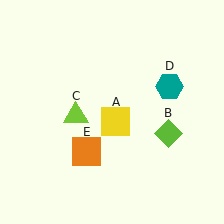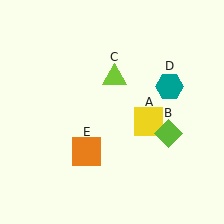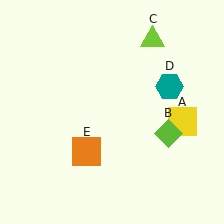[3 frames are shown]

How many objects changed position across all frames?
2 objects changed position: yellow square (object A), lime triangle (object C).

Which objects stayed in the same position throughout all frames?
Lime diamond (object B) and teal hexagon (object D) and orange square (object E) remained stationary.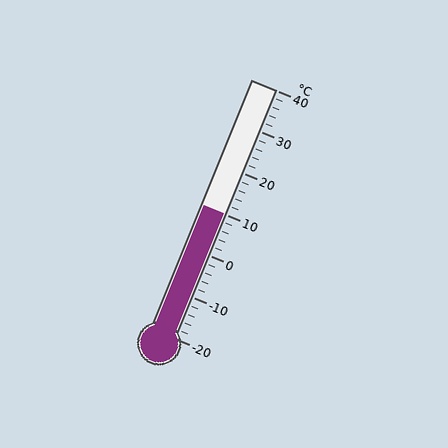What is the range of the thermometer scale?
The thermometer scale ranges from -20°C to 40°C.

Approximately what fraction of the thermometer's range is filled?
The thermometer is filled to approximately 50% of its range.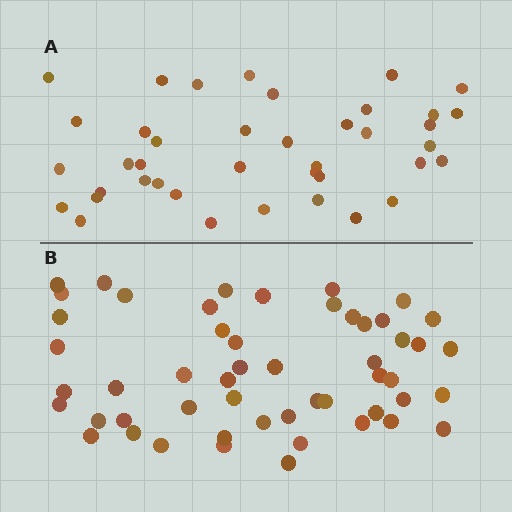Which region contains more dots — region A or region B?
Region B (the bottom region) has more dots.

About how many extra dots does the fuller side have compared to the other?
Region B has roughly 12 or so more dots than region A.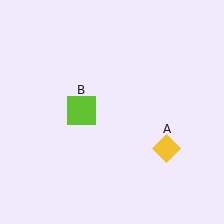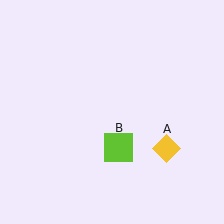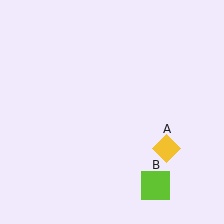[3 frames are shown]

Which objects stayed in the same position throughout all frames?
Yellow diamond (object A) remained stationary.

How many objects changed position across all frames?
1 object changed position: lime square (object B).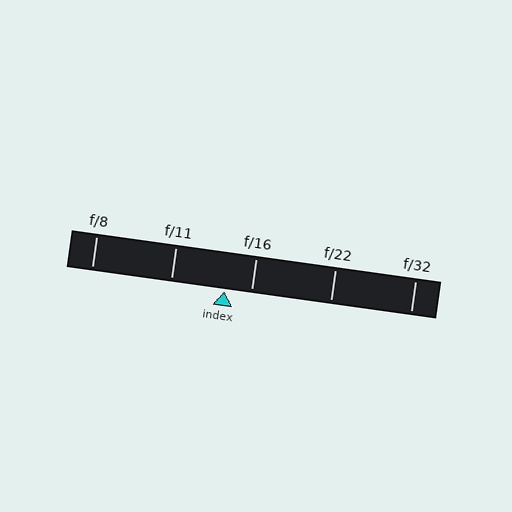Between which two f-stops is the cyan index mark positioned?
The index mark is between f/11 and f/16.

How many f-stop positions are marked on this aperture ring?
There are 5 f-stop positions marked.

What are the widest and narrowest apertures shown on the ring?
The widest aperture shown is f/8 and the narrowest is f/32.